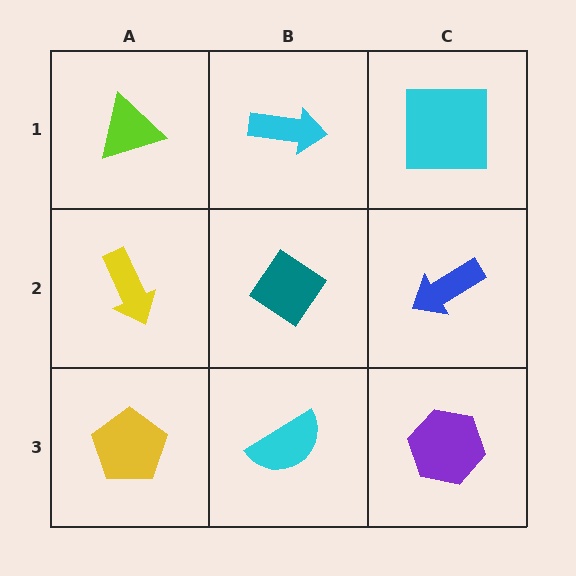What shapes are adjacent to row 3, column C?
A blue arrow (row 2, column C), a cyan semicircle (row 3, column B).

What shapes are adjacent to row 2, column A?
A lime triangle (row 1, column A), a yellow pentagon (row 3, column A), a teal diamond (row 2, column B).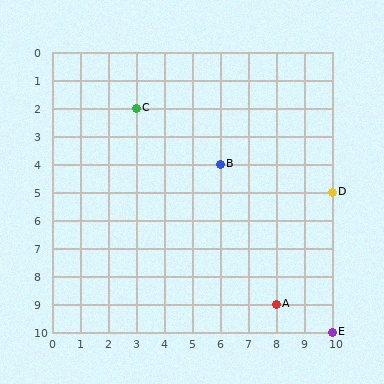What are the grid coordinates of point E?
Point E is at grid coordinates (10, 10).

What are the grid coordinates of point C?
Point C is at grid coordinates (3, 2).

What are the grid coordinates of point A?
Point A is at grid coordinates (8, 9).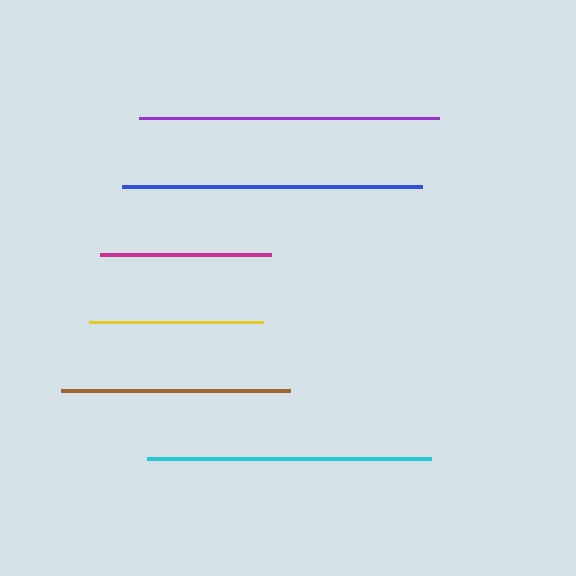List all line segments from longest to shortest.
From longest to shortest: blue, purple, cyan, brown, yellow, magenta.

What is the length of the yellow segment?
The yellow segment is approximately 174 pixels long.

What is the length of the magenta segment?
The magenta segment is approximately 171 pixels long.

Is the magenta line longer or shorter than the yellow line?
The yellow line is longer than the magenta line.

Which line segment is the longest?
The blue line is the longest at approximately 300 pixels.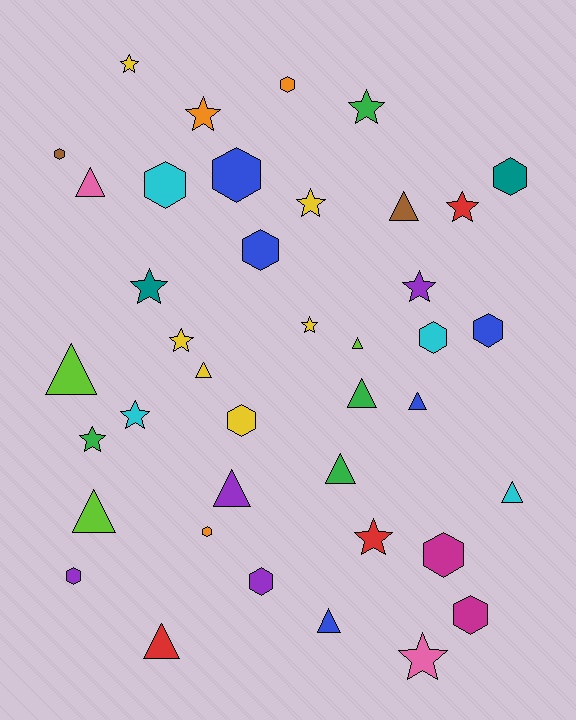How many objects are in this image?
There are 40 objects.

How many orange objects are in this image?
There are 3 orange objects.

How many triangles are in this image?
There are 13 triangles.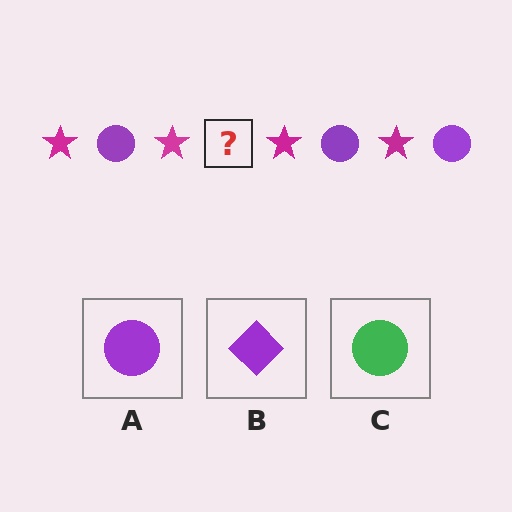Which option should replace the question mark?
Option A.